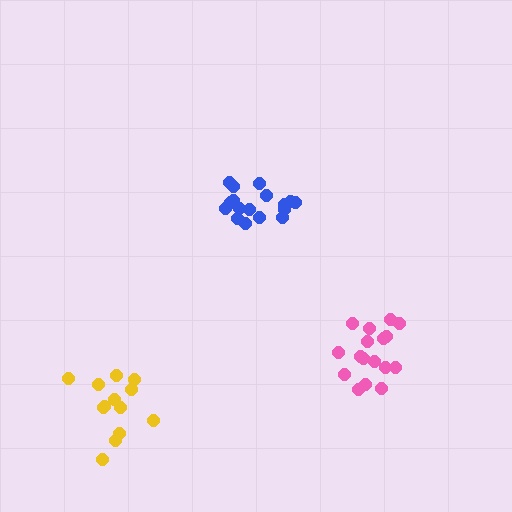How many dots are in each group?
Group 1: 14 dots, Group 2: 17 dots, Group 3: 17 dots (48 total).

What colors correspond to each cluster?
The clusters are colored: yellow, pink, blue.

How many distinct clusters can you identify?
There are 3 distinct clusters.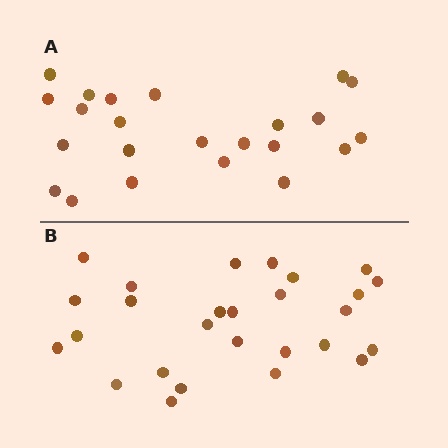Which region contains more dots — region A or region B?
Region B (the bottom region) has more dots.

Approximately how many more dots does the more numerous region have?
Region B has about 4 more dots than region A.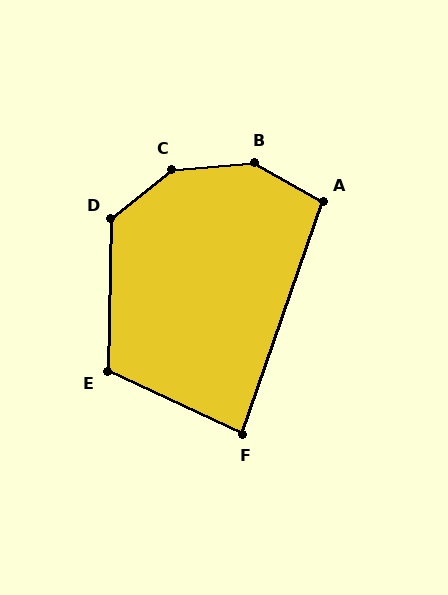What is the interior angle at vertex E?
Approximately 114 degrees (obtuse).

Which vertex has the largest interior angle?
C, at approximately 146 degrees.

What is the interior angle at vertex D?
Approximately 130 degrees (obtuse).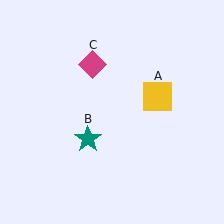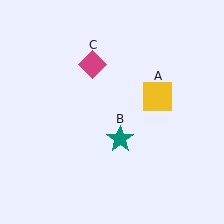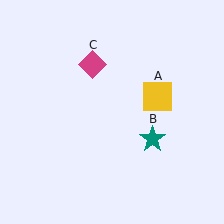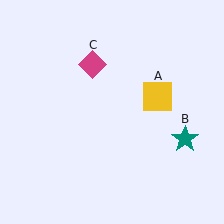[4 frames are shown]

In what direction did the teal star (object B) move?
The teal star (object B) moved right.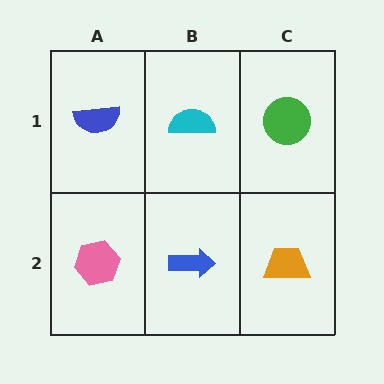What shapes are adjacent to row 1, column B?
A blue arrow (row 2, column B), a blue semicircle (row 1, column A), a green circle (row 1, column C).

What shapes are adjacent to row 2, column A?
A blue semicircle (row 1, column A), a blue arrow (row 2, column B).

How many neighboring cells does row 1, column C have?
2.